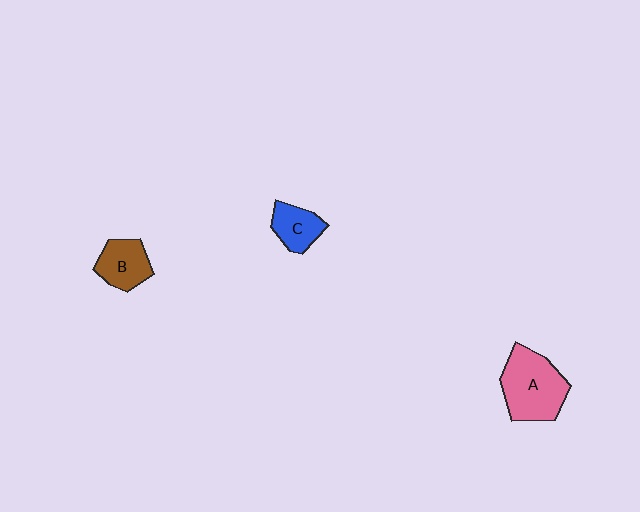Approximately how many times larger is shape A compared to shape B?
Approximately 1.7 times.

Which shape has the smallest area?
Shape C (blue).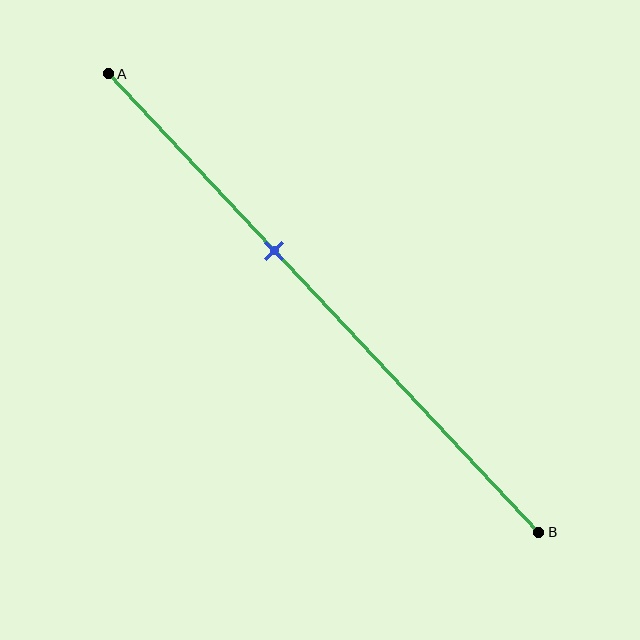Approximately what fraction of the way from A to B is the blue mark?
The blue mark is approximately 40% of the way from A to B.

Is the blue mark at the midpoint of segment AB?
No, the mark is at about 40% from A, not at the 50% midpoint.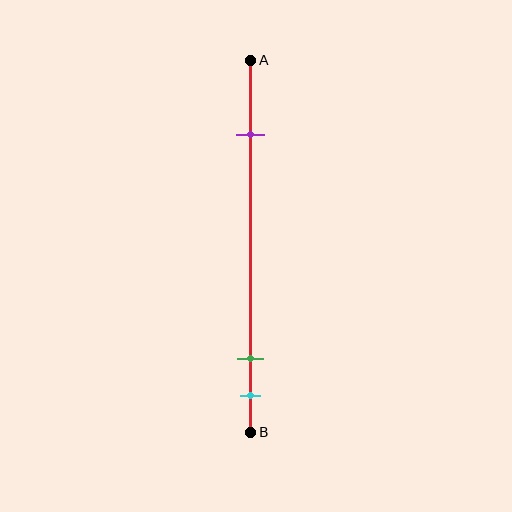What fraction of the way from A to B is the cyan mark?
The cyan mark is approximately 90% (0.9) of the way from A to B.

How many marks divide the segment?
There are 3 marks dividing the segment.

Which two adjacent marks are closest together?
The green and cyan marks are the closest adjacent pair.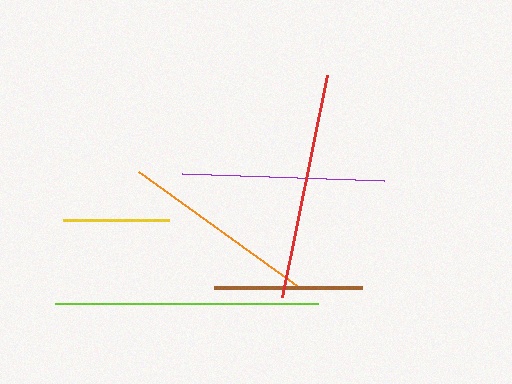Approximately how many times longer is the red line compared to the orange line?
The red line is approximately 1.1 times the length of the orange line.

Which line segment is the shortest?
The yellow line is the shortest at approximately 107 pixels.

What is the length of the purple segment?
The purple segment is approximately 202 pixels long.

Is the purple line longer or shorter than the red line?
The red line is longer than the purple line.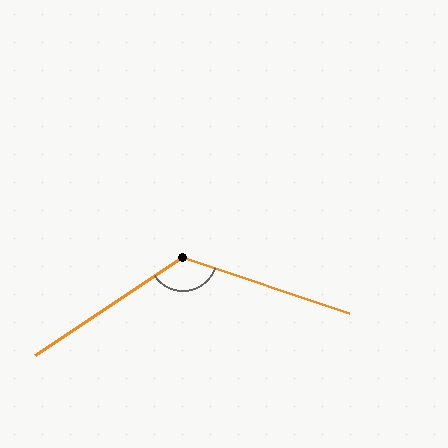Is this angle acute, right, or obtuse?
It is obtuse.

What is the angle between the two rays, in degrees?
Approximately 127 degrees.